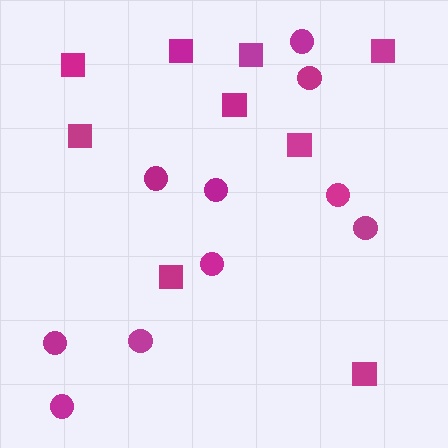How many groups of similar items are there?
There are 2 groups: one group of circles (10) and one group of squares (9).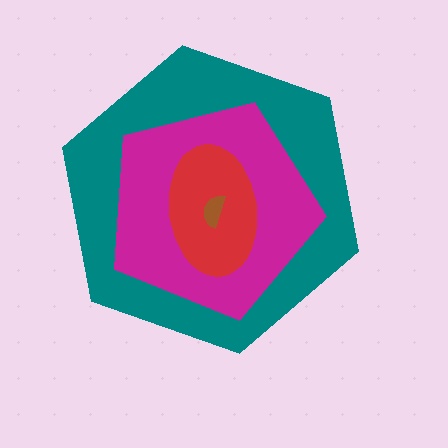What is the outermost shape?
The teal hexagon.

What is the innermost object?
The brown semicircle.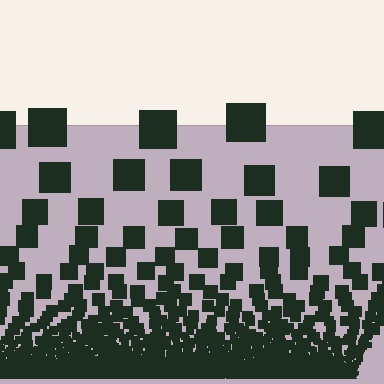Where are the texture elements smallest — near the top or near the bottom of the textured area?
Near the bottom.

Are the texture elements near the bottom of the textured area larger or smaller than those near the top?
Smaller. The gradient is inverted — elements near the bottom are smaller and denser.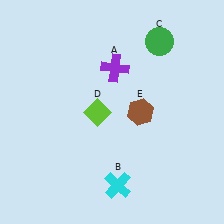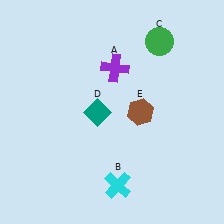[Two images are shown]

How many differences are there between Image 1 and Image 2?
There is 1 difference between the two images.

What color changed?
The diamond (D) changed from lime in Image 1 to teal in Image 2.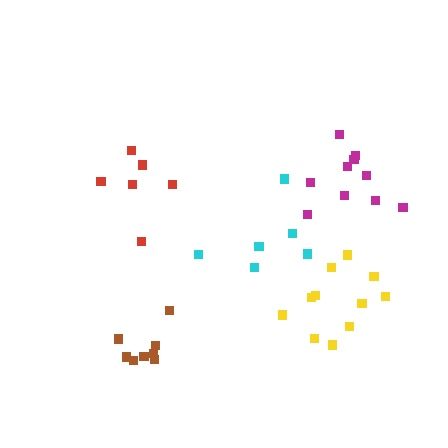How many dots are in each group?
Group 1: 6 dots, Group 2: 6 dots, Group 3: 10 dots, Group 4: 11 dots, Group 5: 8 dots (41 total).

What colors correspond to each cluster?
The clusters are colored: cyan, red, magenta, yellow, brown.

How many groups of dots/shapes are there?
There are 5 groups.